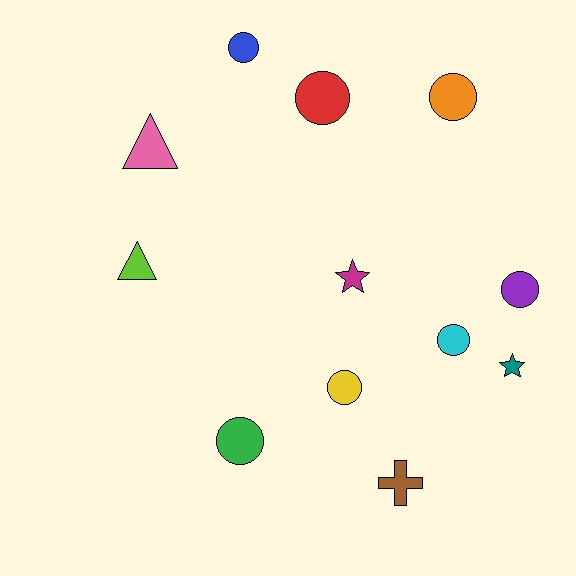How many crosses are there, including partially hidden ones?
There is 1 cross.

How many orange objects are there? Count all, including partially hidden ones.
There is 1 orange object.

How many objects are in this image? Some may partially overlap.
There are 12 objects.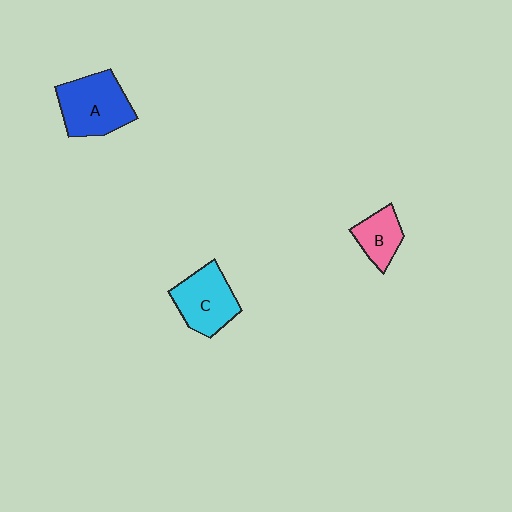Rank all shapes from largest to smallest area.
From largest to smallest: A (blue), C (cyan), B (pink).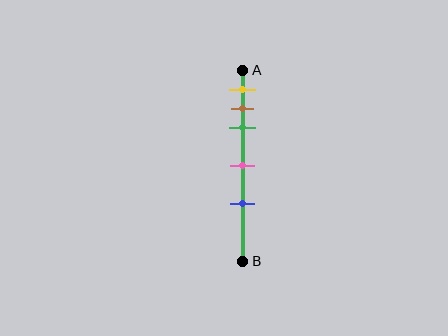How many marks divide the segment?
There are 5 marks dividing the segment.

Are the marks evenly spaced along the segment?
No, the marks are not evenly spaced.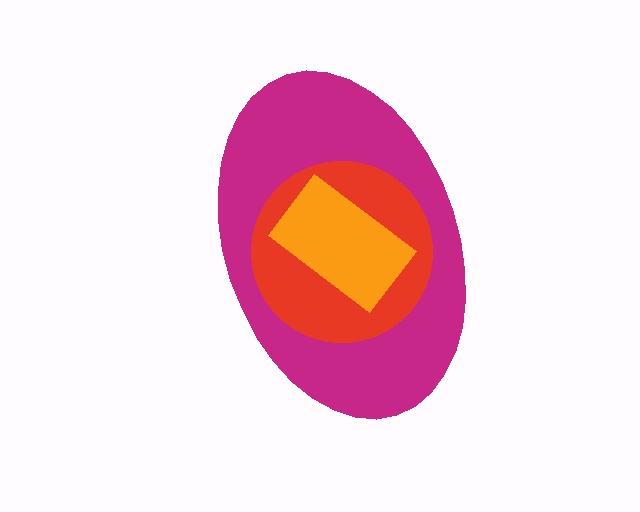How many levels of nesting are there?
3.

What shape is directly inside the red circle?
The orange rectangle.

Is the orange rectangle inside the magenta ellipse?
Yes.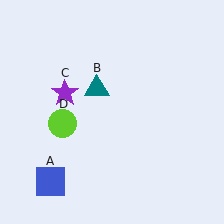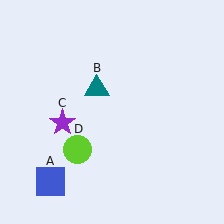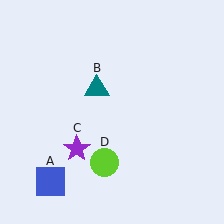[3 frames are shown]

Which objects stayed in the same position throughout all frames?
Blue square (object A) and teal triangle (object B) remained stationary.